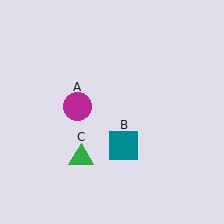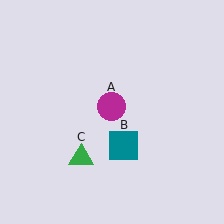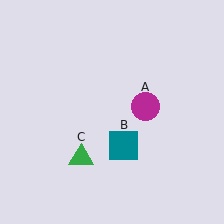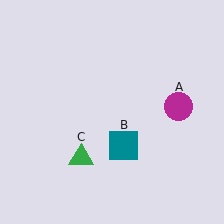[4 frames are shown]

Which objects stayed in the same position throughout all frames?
Teal square (object B) and green triangle (object C) remained stationary.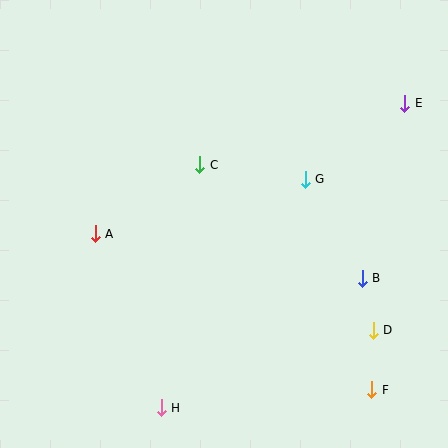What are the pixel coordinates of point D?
Point D is at (373, 330).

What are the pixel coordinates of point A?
Point A is at (95, 234).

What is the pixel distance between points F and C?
The distance between F and C is 283 pixels.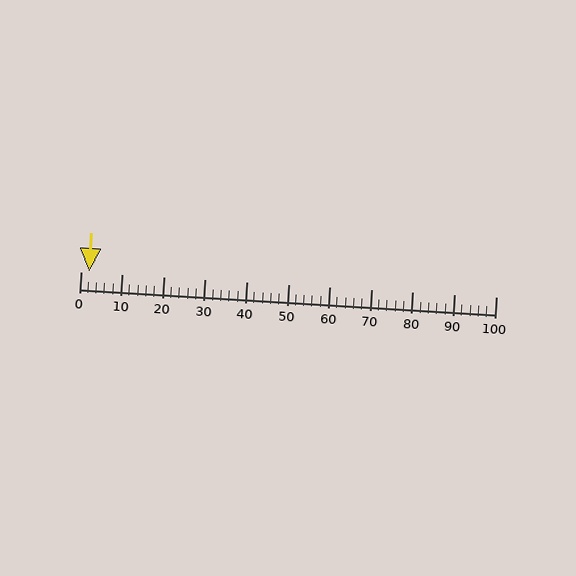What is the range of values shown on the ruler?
The ruler shows values from 0 to 100.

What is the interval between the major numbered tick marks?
The major tick marks are spaced 10 units apart.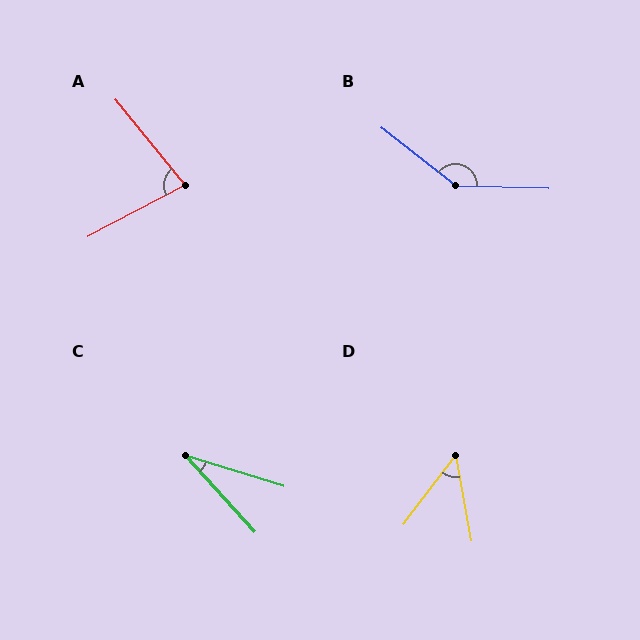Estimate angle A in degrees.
Approximately 79 degrees.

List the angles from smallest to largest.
C (31°), D (47°), A (79°), B (143°).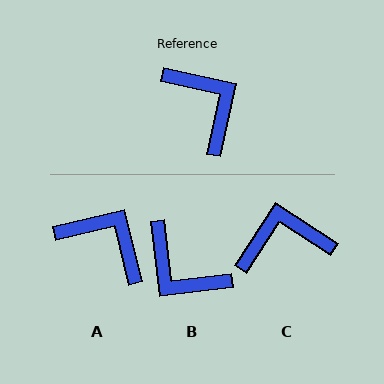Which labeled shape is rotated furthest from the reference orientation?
B, about 161 degrees away.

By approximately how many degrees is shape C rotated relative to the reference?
Approximately 69 degrees counter-clockwise.